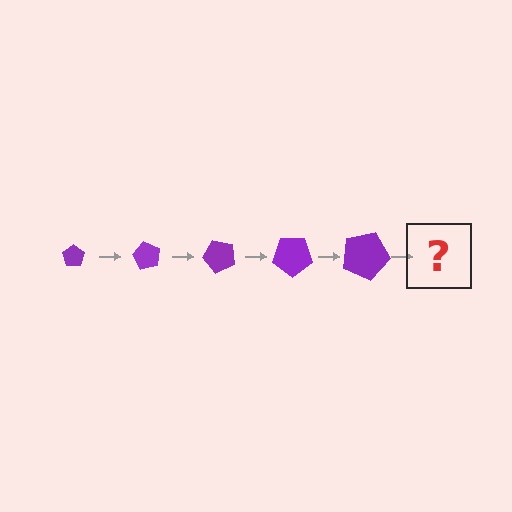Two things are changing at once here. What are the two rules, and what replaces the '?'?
The two rules are that the pentagon grows larger each step and it rotates 60 degrees each step. The '?' should be a pentagon, larger than the previous one and rotated 300 degrees from the start.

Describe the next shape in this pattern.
It should be a pentagon, larger than the previous one and rotated 300 degrees from the start.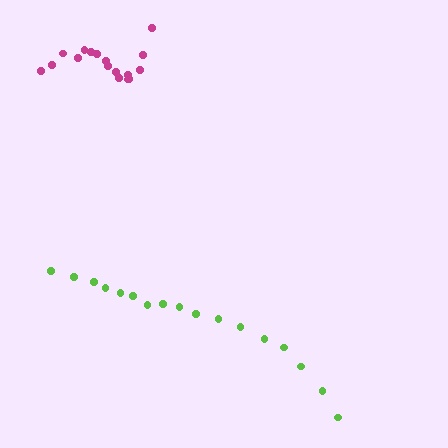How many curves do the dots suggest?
There are 2 distinct paths.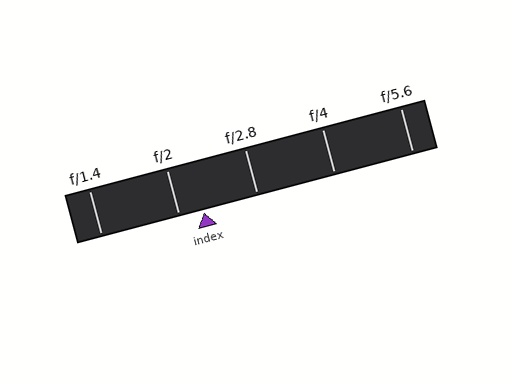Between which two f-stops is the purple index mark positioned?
The index mark is between f/2 and f/2.8.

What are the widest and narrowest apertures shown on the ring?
The widest aperture shown is f/1.4 and the narrowest is f/5.6.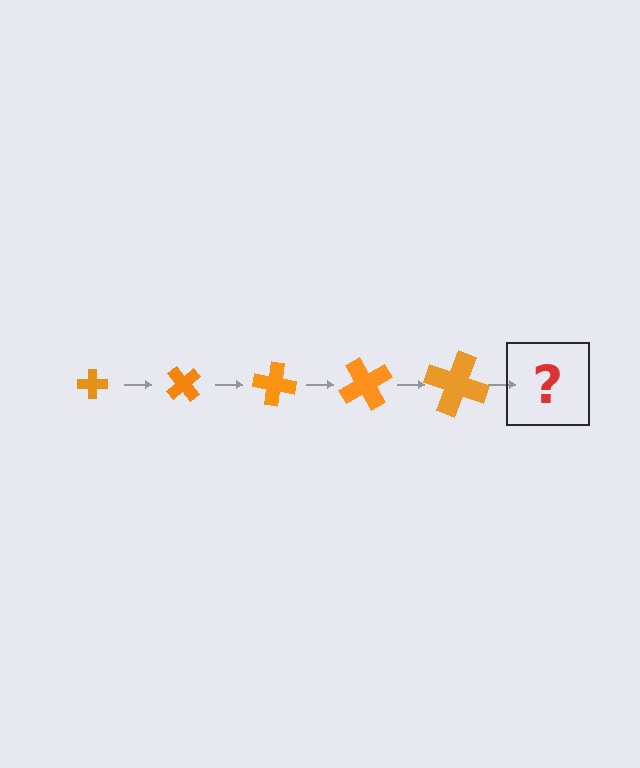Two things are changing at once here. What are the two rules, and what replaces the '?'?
The two rules are that the cross grows larger each step and it rotates 50 degrees each step. The '?' should be a cross, larger than the previous one and rotated 250 degrees from the start.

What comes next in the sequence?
The next element should be a cross, larger than the previous one and rotated 250 degrees from the start.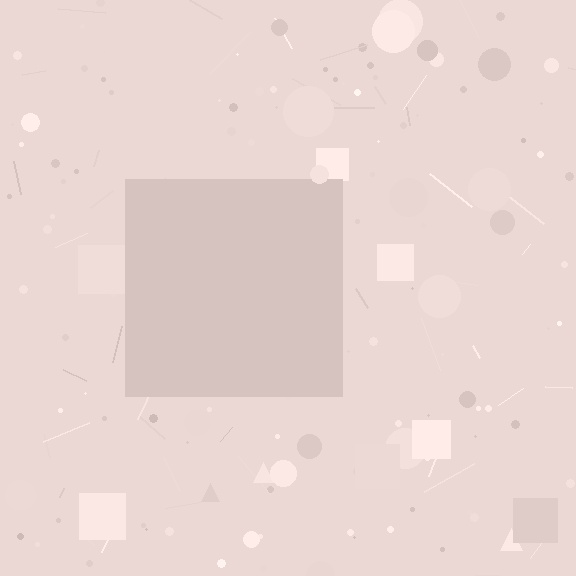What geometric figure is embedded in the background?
A square is embedded in the background.